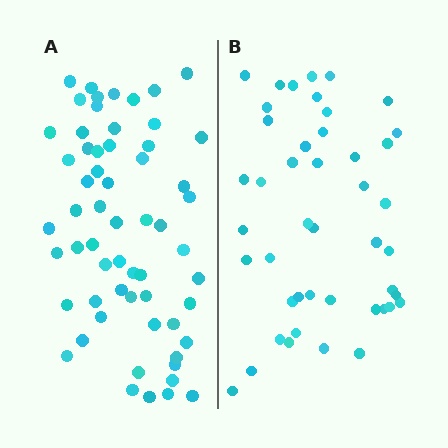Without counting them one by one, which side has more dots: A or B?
Region A (the left region) has more dots.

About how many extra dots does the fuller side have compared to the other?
Region A has approximately 15 more dots than region B.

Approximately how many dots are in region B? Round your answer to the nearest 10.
About 40 dots. (The exact count is 45, which rounds to 40.)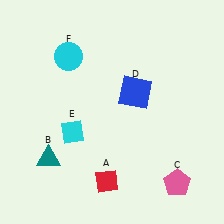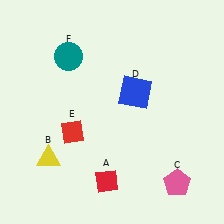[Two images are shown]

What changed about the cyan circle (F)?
In Image 1, F is cyan. In Image 2, it changed to teal.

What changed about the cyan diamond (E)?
In Image 1, E is cyan. In Image 2, it changed to red.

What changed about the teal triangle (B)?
In Image 1, B is teal. In Image 2, it changed to yellow.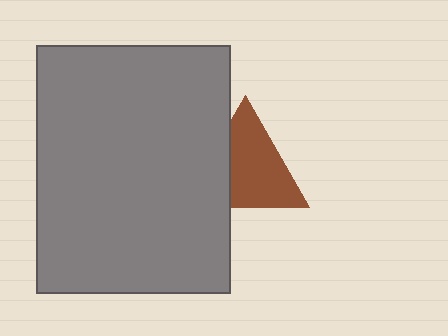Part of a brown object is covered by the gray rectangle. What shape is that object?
It is a triangle.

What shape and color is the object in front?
The object in front is a gray rectangle.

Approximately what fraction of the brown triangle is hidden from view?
Roughly 31% of the brown triangle is hidden behind the gray rectangle.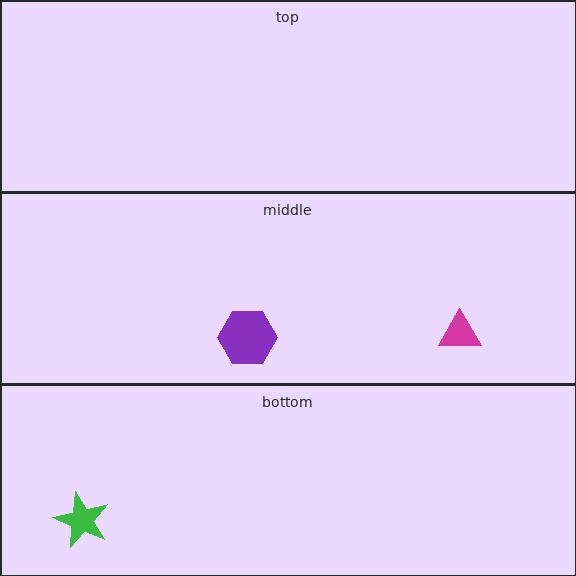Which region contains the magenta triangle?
The middle region.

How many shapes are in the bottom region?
1.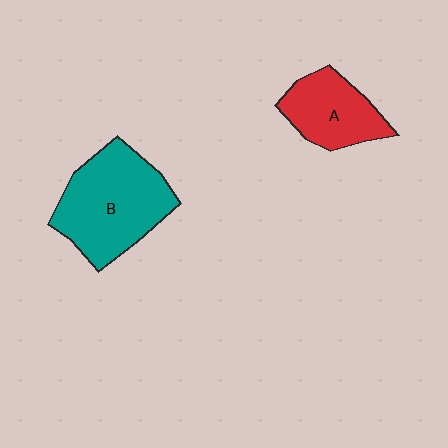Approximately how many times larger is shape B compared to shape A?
Approximately 1.6 times.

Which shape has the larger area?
Shape B (teal).